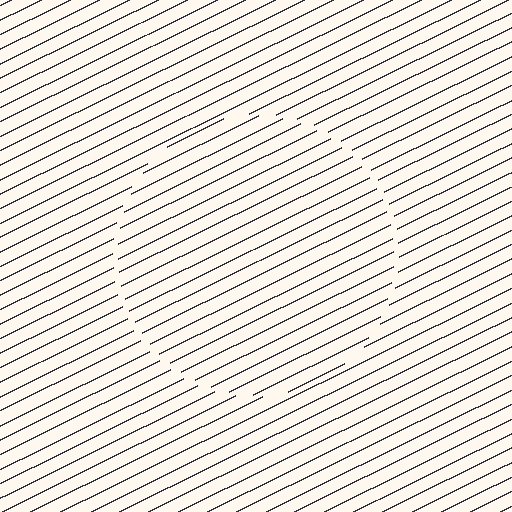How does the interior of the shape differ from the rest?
The interior of the shape contains the same grating, shifted by half a period — the contour is defined by the phase discontinuity where line-ends from the inner and outer gratings abut.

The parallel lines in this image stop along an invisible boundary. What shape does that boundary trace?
An illusory circle. The interior of the shape contains the same grating, shifted by half a period — the contour is defined by the phase discontinuity where line-ends from the inner and outer gratings abut.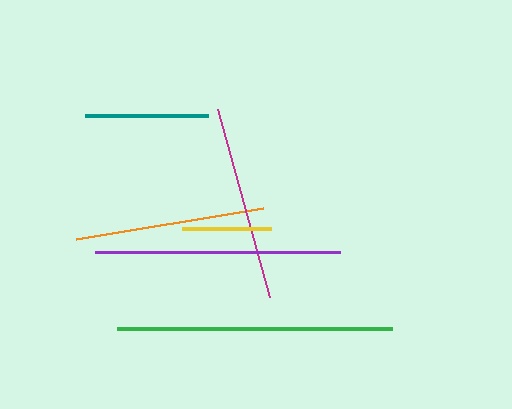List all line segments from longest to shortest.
From longest to shortest: green, purple, magenta, orange, teal, yellow.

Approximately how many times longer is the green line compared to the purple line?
The green line is approximately 1.1 times the length of the purple line.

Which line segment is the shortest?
The yellow line is the shortest at approximately 89 pixels.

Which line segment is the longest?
The green line is the longest at approximately 274 pixels.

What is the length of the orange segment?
The orange segment is approximately 190 pixels long.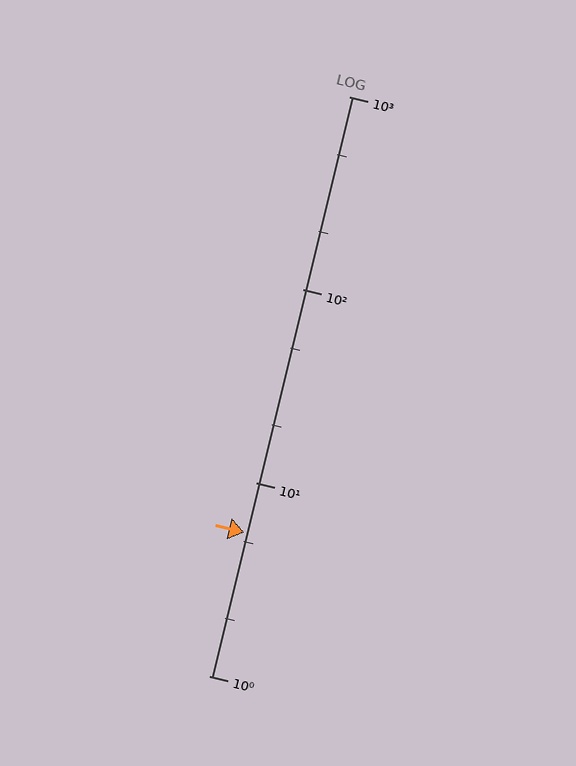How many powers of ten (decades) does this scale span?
The scale spans 3 decades, from 1 to 1000.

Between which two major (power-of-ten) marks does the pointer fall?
The pointer is between 1 and 10.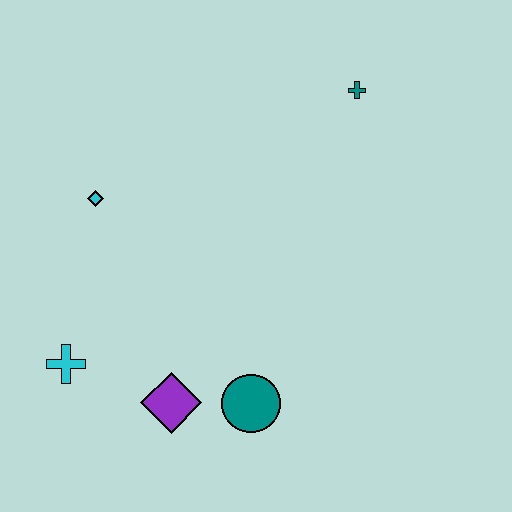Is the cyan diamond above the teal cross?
No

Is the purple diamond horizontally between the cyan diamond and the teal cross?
Yes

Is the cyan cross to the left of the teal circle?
Yes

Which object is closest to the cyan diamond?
The cyan cross is closest to the cyan diamond.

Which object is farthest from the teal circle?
The teal cross is farthest from the teal circle.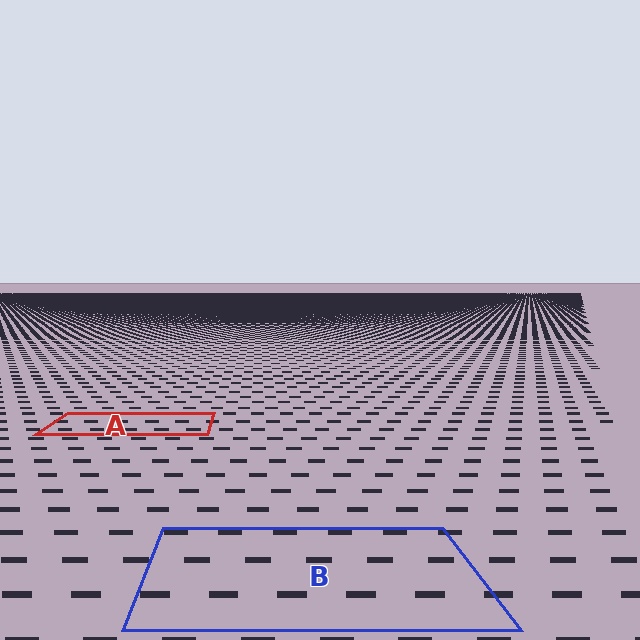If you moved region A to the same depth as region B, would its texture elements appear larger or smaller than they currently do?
They would appear larger. At a closer depth, the same texture elements are projected at a bigger on-screen size.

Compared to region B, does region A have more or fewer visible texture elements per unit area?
Region A has more texture elements per unit area — they are packed more densely because it is farther away.